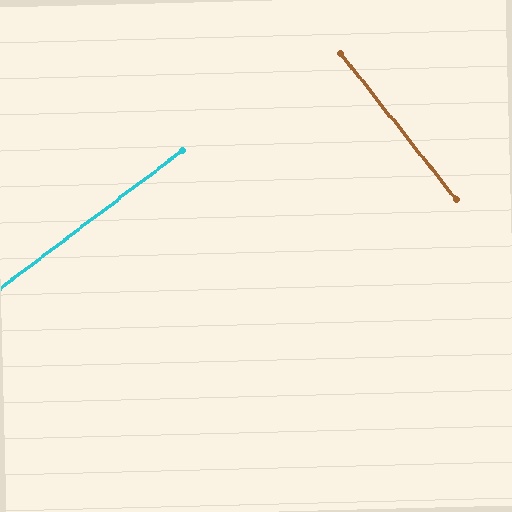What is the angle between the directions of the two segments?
Approximately 89 degrees.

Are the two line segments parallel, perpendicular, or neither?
Perpendicular — they meet at approximately 89°.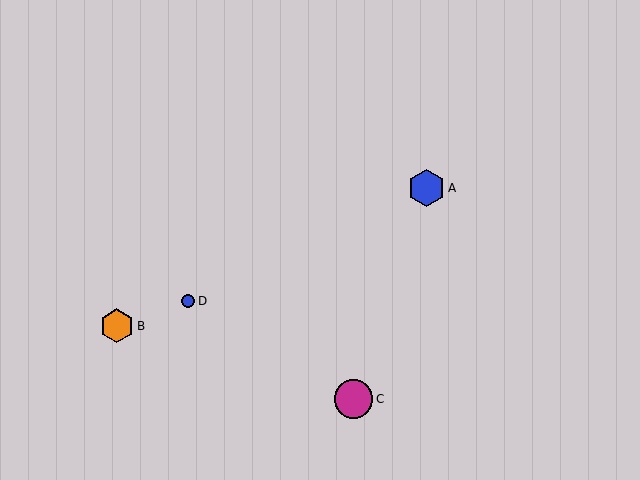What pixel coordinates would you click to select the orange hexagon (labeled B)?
Click at (117, 326) to select the orange hexagon B.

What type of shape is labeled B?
Shape B is an orange hexagon.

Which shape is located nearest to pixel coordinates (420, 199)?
The blue hexagon (labeled A) at (427, 188) is nearest to that location.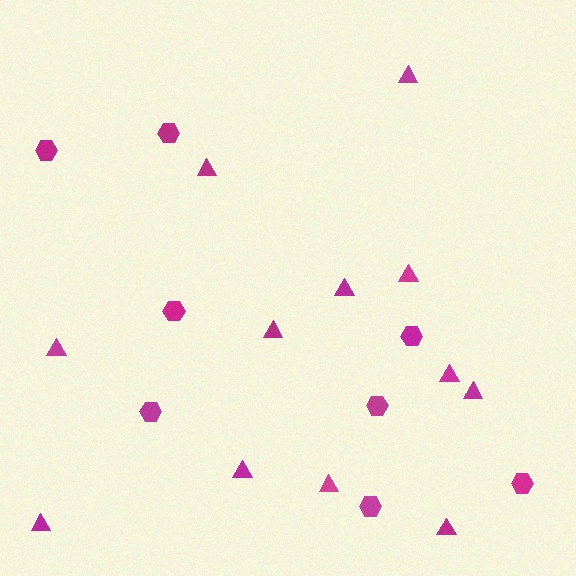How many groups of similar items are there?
There are 2 groups: one group of hexagons (8) and one group of triangles (12).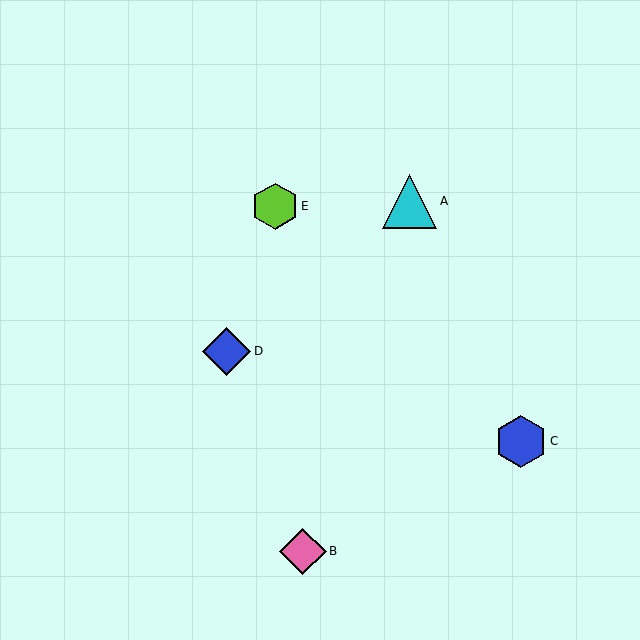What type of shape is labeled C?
Shape C is a blue hexagon.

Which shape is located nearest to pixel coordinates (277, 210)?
The lime hexagon (labeled E) at (275, 206) is nearest to that location.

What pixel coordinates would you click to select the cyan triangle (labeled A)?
Click at (409, 201) to select the cyan triangle A.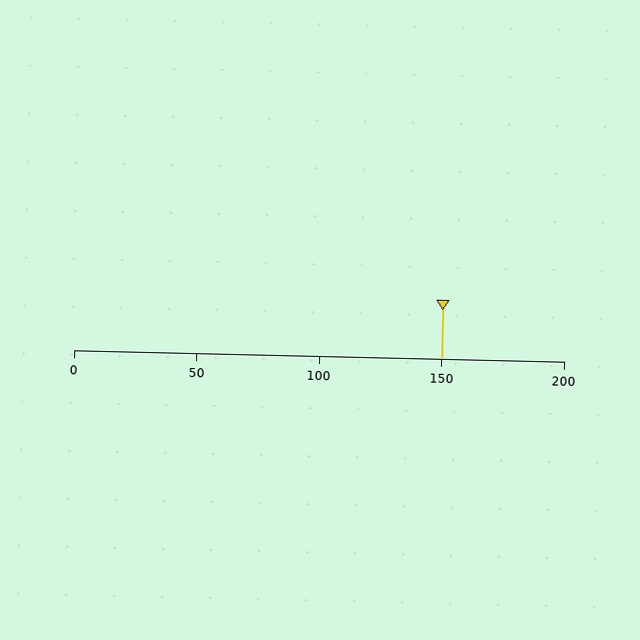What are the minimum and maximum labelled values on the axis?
The axis runs from 0 to 200.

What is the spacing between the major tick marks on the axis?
The major ticks are spaced 50 apart.